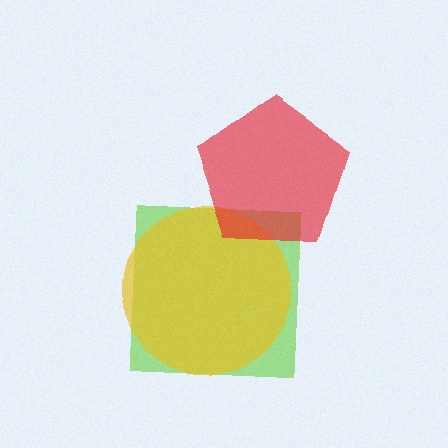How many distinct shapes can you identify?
There are 3 distinct shapes: a lime square, a yellow circle, a red pentagon.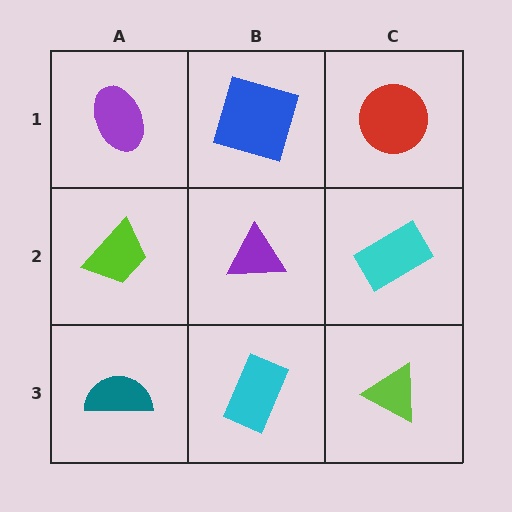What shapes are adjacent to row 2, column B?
A blue square (row 1, column B), a cyan rectangle (row 3, column B), a lime trapezoid (row 2, column A), a cyan rectangle (row 2, column C).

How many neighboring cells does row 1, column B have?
3.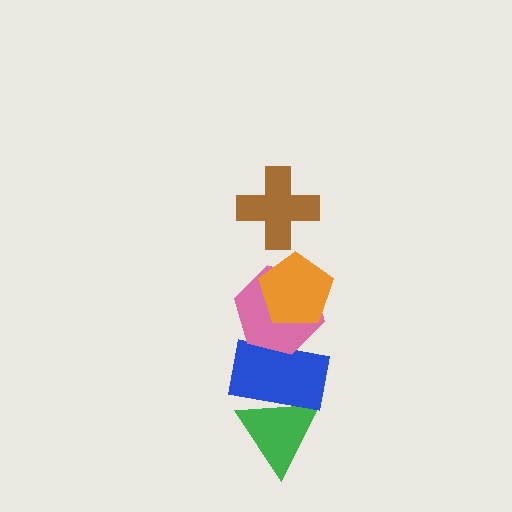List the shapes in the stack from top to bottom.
From top to bottom: the brown cross, the orange pentagon, the pink hexagon, the blue rectangle, the green triangle.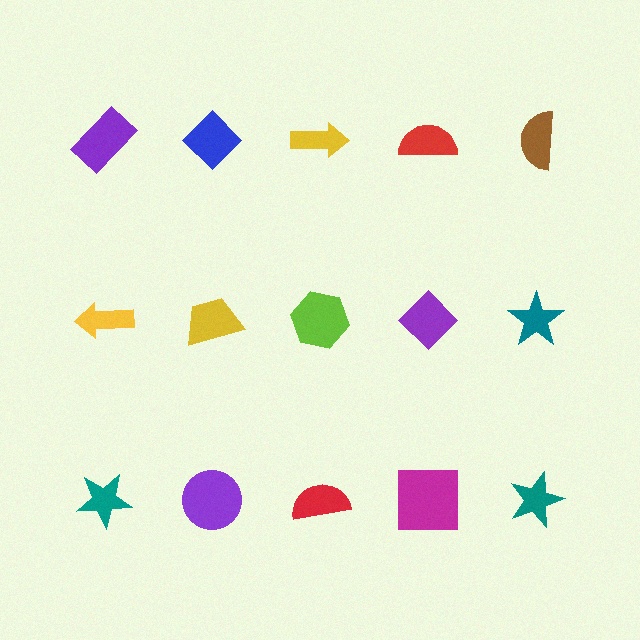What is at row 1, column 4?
A red semicircle.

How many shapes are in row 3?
5 shapes.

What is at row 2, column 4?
A purple diamond.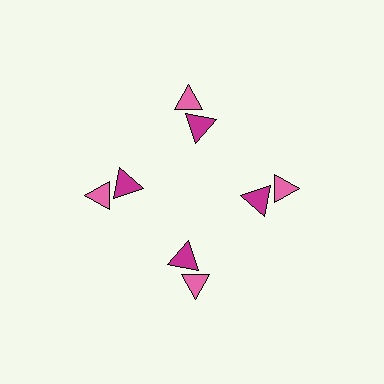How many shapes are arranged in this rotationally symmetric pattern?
There are 8 shapes, arranged in 4 groups of 2.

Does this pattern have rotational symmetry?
Yes, this pattern has 4-fold rotational symmetry. It looks the same after rotating 90 degrees around the center.